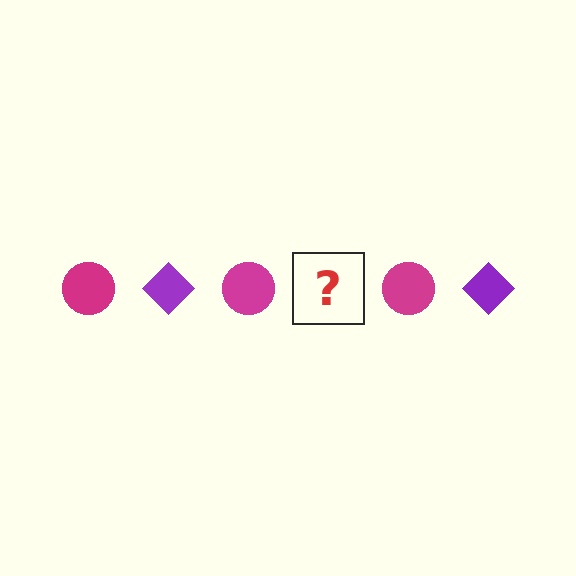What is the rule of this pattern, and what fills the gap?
The rule is that the pattern alternates between magenta circle and purple diamond. The gap should be filled with a purple diamond.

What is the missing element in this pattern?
The missing element is a purple diamond.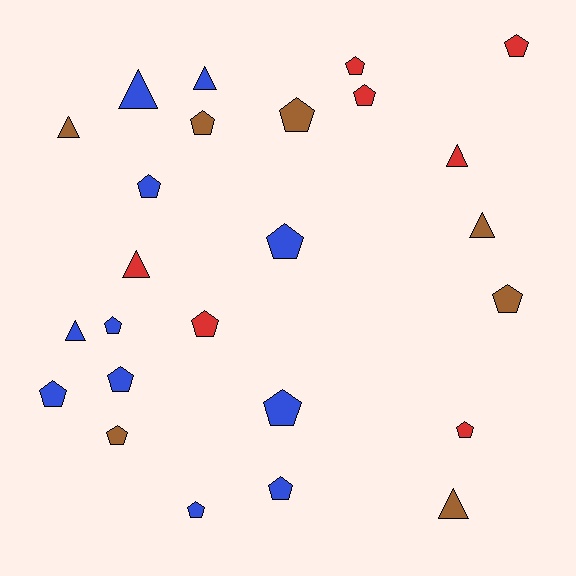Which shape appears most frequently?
Pentagon, with 17 objects.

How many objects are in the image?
There are 25 objects.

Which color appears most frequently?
Blue, with 11 objects.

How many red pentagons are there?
There are 5 red pentagons.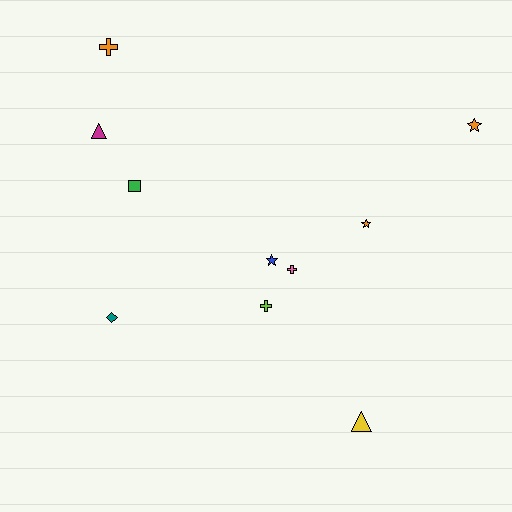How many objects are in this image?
There are 10 objects.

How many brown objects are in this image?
There are no brown objects.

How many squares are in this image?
There is 1 square.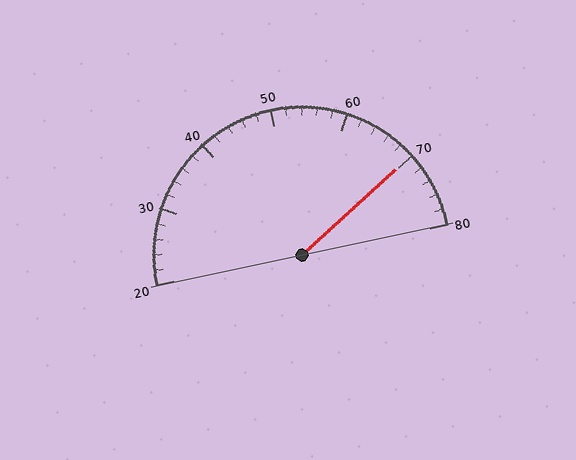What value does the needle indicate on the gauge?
The needle indicates approximately 70.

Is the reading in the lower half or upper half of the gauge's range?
The reading is in the upper half of the range (20 to 80).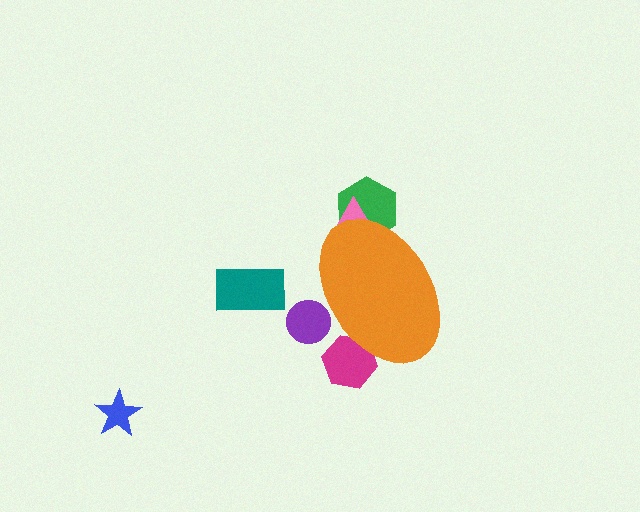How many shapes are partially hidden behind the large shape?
4 shapes are partially hidden.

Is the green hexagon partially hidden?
Yes, the green hexagon is partially hidden behind the orange ellipse.